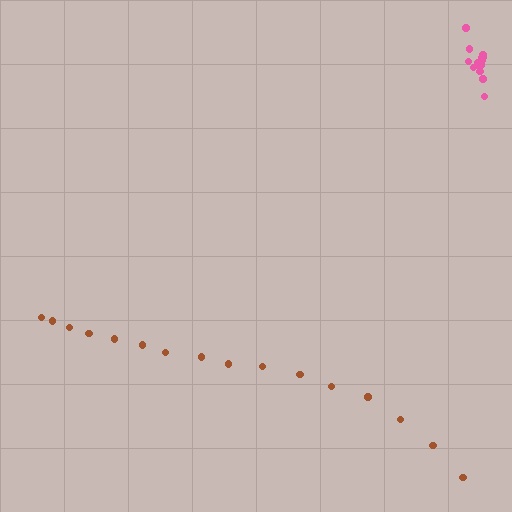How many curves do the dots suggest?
There are 2 distinct paths.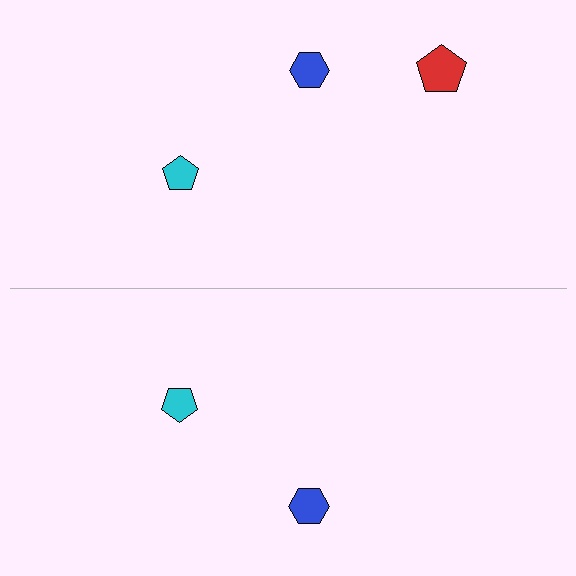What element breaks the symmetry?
A red pentagon is missing from the bottom side.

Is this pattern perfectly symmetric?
No, the pattern is not perfectly symmetric. A red pentagon is missing from the bottom side.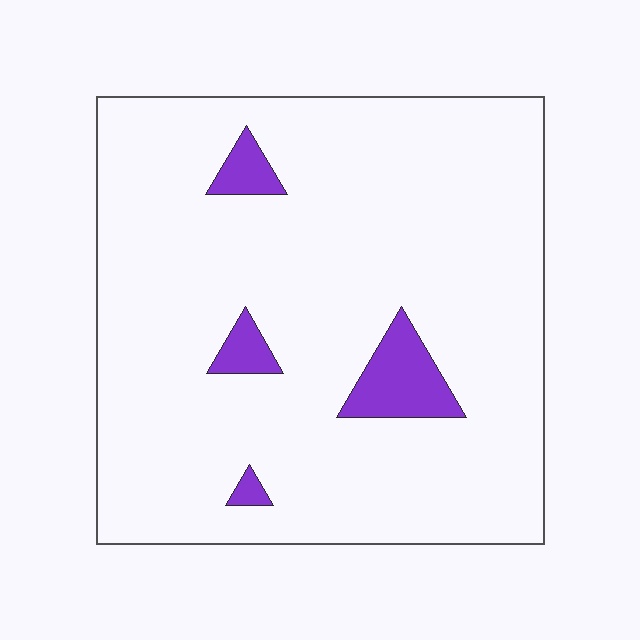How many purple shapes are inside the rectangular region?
4.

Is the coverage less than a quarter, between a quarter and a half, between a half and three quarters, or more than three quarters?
Less than a quarter.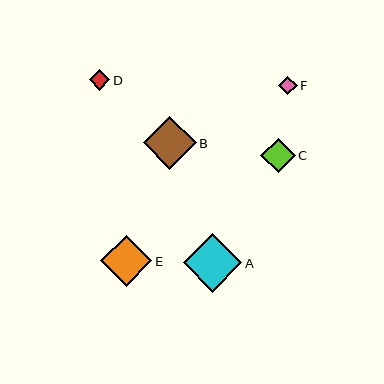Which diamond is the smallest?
Diamond F is the smallest with a size of approximately 18 pixels.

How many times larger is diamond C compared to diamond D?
Diamond C is approximately 1.7 times the size of diamond D.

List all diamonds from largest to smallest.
From largest to smallest: A, B, E, C, D, F.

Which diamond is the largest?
Diamond A is the largest with a size of approximately 59 pixels.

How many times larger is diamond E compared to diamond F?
Diamond E is approximately 2.8 times the size of diamond F.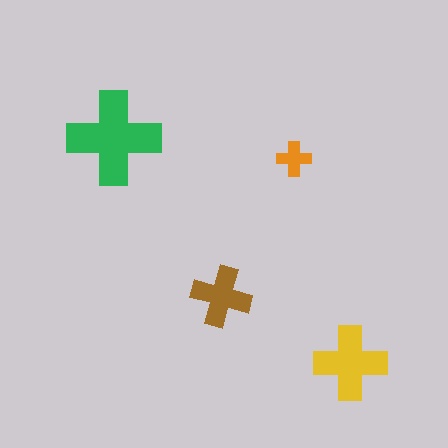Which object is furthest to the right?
The yellow cross is rightmost.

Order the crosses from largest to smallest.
the green one, the yellow one, the brown one, the orange one.